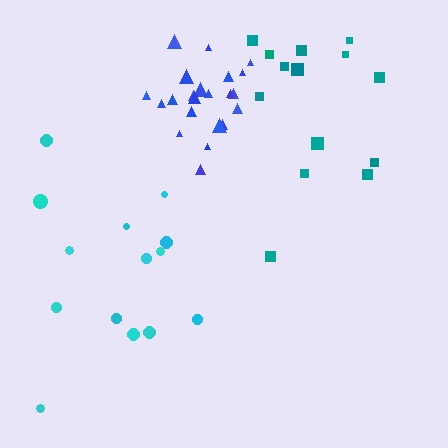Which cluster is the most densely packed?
Blue.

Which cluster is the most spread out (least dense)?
Cyan.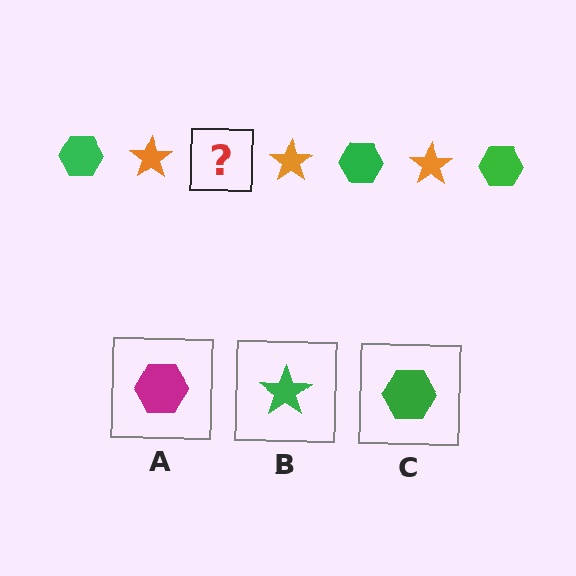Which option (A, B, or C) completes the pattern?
C.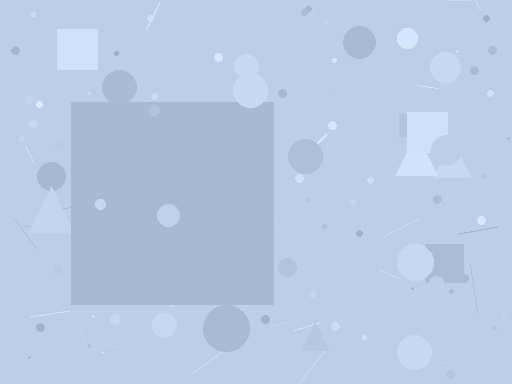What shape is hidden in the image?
A square is hidden in the image.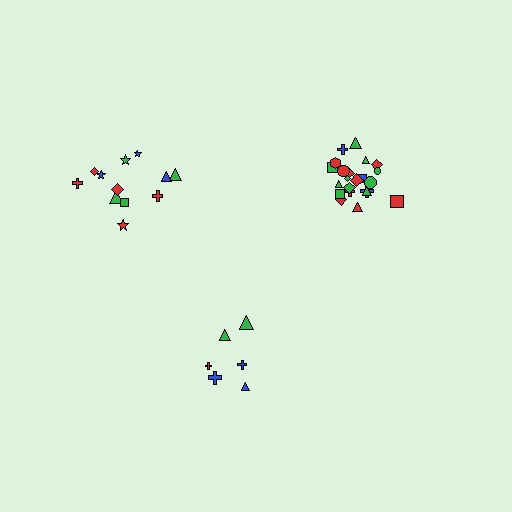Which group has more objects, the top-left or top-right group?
The top-right group.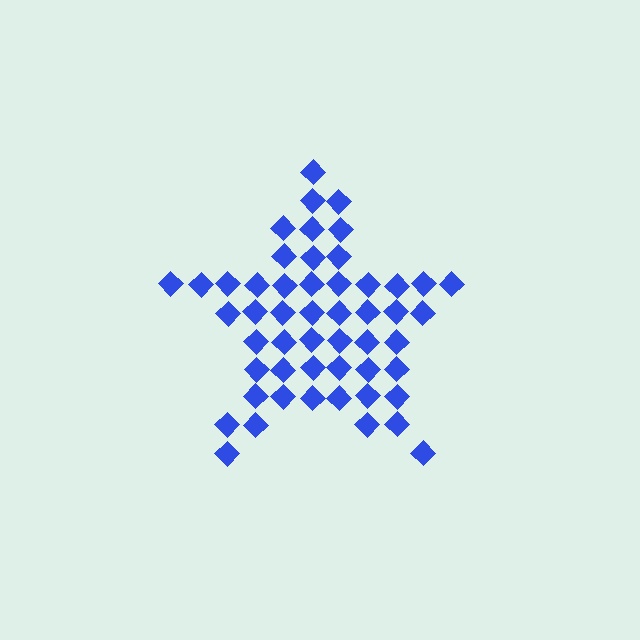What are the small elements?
The small elements are diamonds.